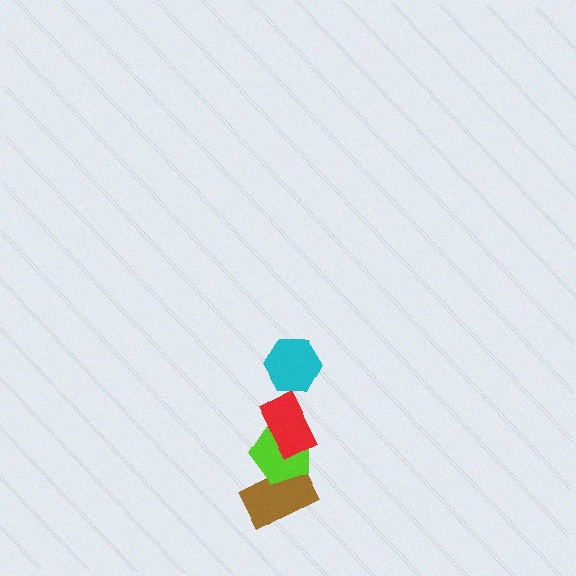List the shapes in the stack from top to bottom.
From top to bottom: the cyan hexagon, the red rectangle, the lime pentagon, the brown rectangle.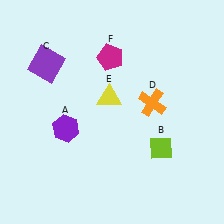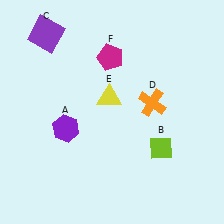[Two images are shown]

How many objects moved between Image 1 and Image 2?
1 object moved between the two images.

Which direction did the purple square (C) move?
The purple square (C) moved up.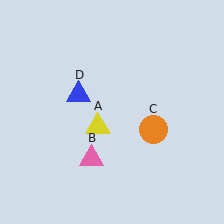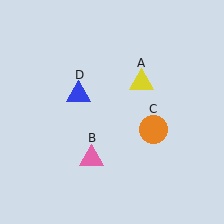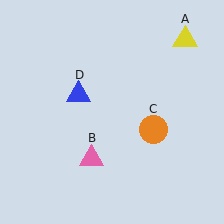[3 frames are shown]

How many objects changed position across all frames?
1 object changed position: yellow triangle (object A).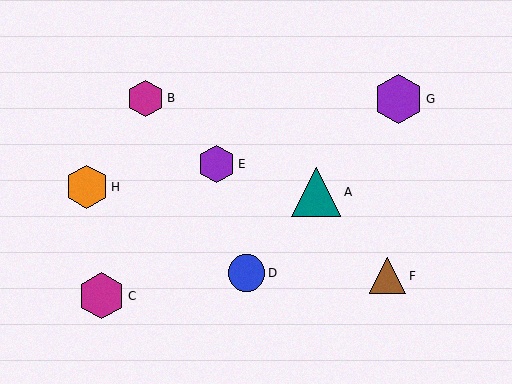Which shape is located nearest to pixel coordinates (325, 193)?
The teal triangle (labeled A) at (316, 192) is nearest to that location.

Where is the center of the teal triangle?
The center of the teal triangle is at (316, 192).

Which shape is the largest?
The teal triangle (labeled A) is the largest.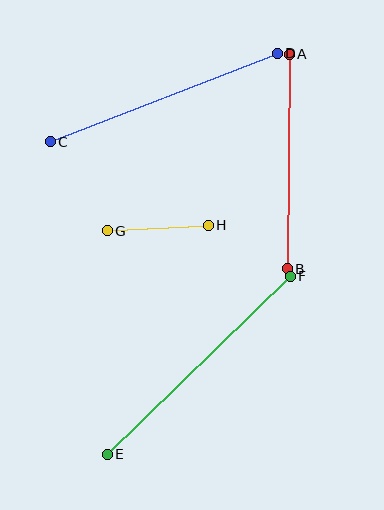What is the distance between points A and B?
The distance is approximately 214 pixels.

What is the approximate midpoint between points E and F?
The midpoint is at approximately (199, 365) pixels.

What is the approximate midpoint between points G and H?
The midpoint is at approximately (158, 228) pixels.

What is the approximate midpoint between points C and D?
The midpoint is at approximately (164, 98) pixels.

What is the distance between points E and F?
The distance is approximately 255 pixels.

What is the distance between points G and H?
The distance is approximately 101 pixels.